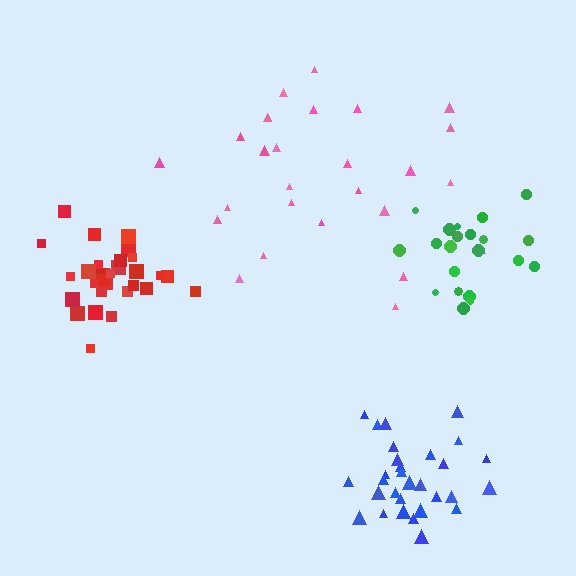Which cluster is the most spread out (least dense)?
Pink.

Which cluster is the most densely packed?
Red.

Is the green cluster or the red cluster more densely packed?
Red.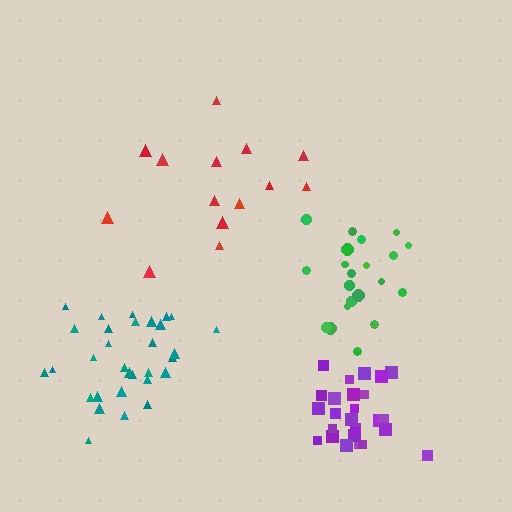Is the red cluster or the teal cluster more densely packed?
Teal.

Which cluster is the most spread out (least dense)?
Red.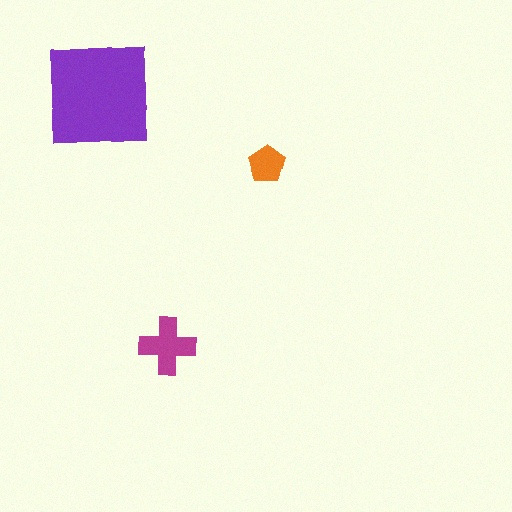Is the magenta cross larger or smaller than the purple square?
Smaller.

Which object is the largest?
The purple square.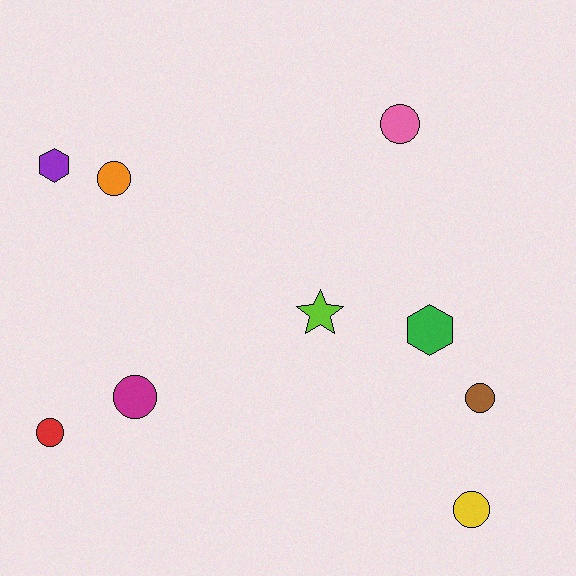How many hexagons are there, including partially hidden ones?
There are 2 hexagons.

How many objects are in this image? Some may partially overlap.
There are 9 objects.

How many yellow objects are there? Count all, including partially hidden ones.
There is 1 yellow object.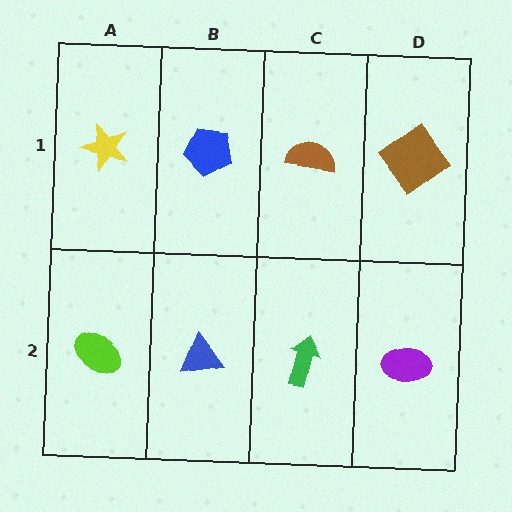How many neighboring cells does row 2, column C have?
3.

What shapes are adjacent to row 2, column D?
A brown diamond (row 1, column D), a green arrow (row 2, column C).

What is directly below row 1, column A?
A lime ellipse.